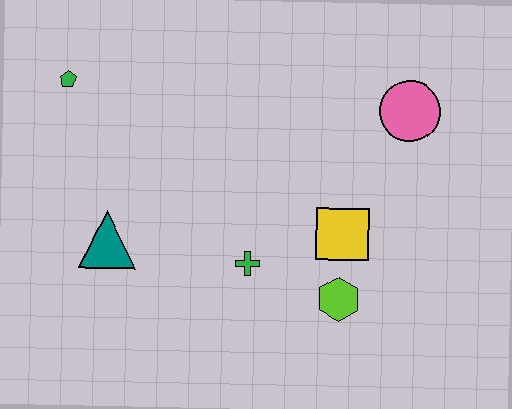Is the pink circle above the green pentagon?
No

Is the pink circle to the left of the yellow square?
No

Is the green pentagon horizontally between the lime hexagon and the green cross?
No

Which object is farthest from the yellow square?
The green pentagon is farthest from the yellow square.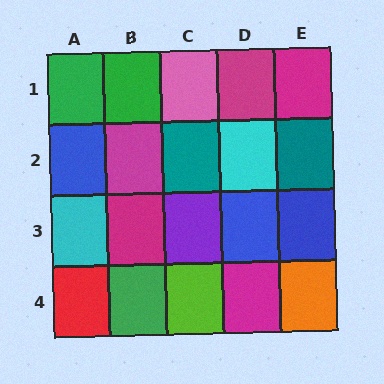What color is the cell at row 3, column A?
Cyan.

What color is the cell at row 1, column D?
Magenta.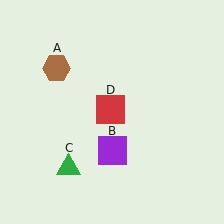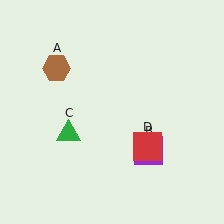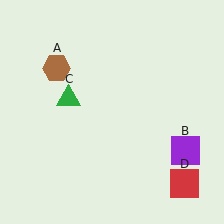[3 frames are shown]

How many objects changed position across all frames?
3 objects changed position: purple square (object B), green triangle (object C), red square (object D).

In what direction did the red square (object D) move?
The red square (object D) moved down and to the right.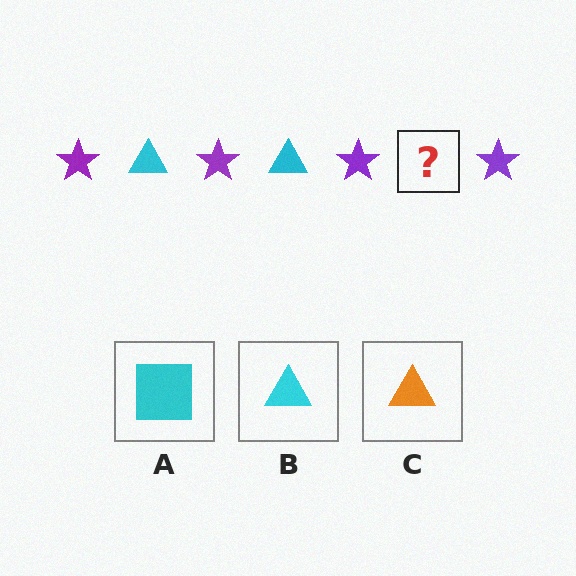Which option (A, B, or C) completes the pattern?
B.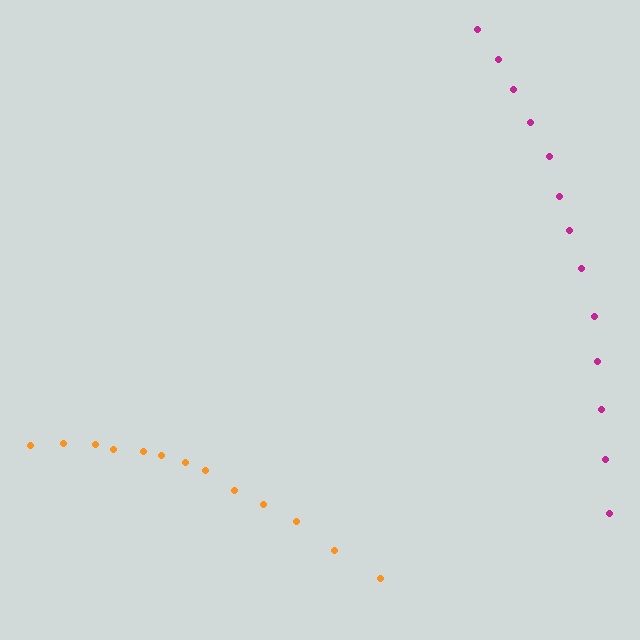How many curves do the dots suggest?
There are 2 distinct paths.